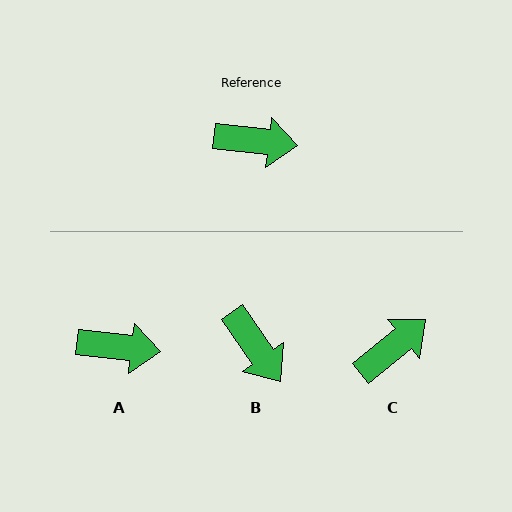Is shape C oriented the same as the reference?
No, it is off by about 46 degrees.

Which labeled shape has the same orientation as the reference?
A.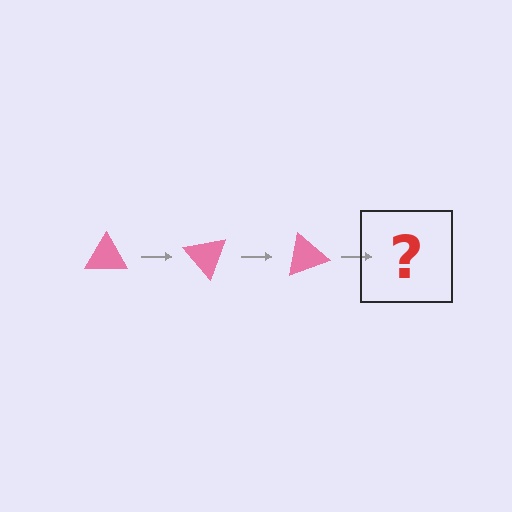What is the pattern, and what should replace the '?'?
The pattern is that the triangle rotates 50 degrees each step. The '?' should be a pink triangle rotated 150 degrees.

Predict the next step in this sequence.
The next step is a pink triangle rotated 150 degrees.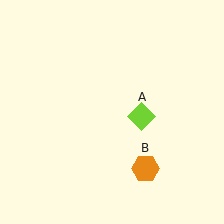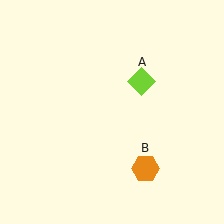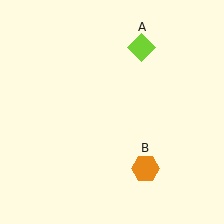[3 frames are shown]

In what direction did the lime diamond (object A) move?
The lime diamond (object A) moved up.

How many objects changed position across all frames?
1 object changed position: lime diamond (object A).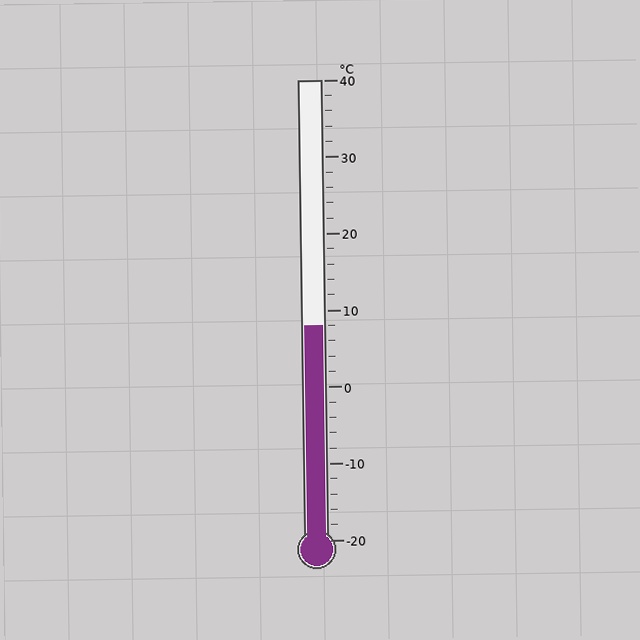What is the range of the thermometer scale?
The thermometer scale ranges from -20°C to 40°C.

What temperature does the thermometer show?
The thermometer shows approximately 8°C.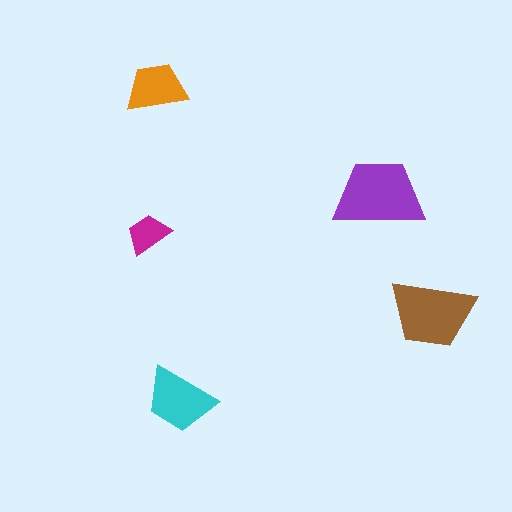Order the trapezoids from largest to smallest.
the purple one, the brown one, the cyan one, the orange one, the magenta one.